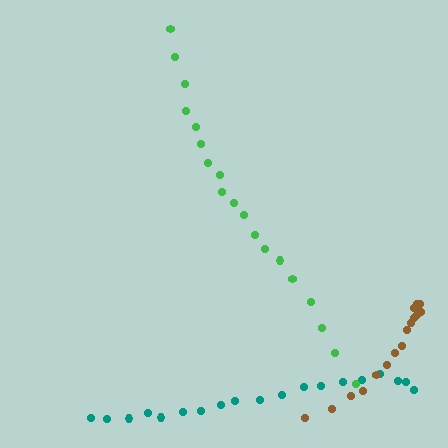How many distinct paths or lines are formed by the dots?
There are 3 distinct paths.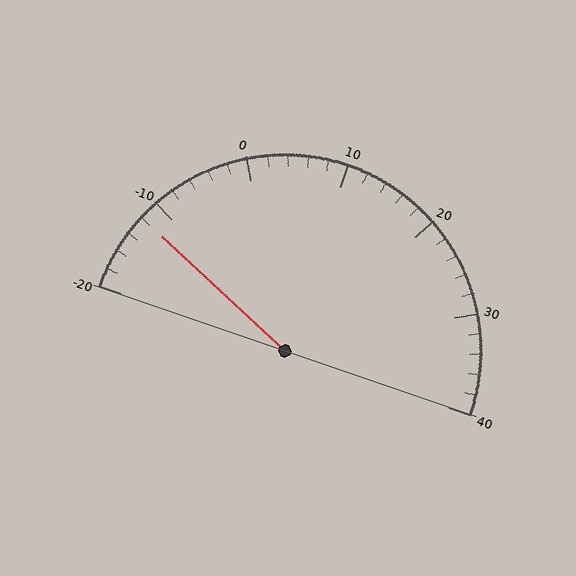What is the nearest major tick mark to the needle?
The nearest major tick mark is -10.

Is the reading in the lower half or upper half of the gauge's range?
The reading is in the lower half of the range (-20 to 40).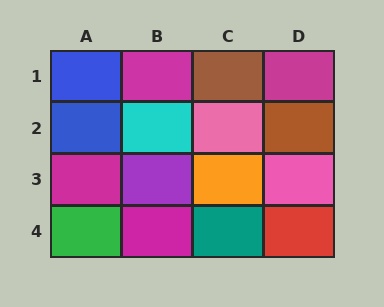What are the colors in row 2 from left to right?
Blue, cyan, pink, brown.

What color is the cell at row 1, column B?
Magenta.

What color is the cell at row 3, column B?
Purple.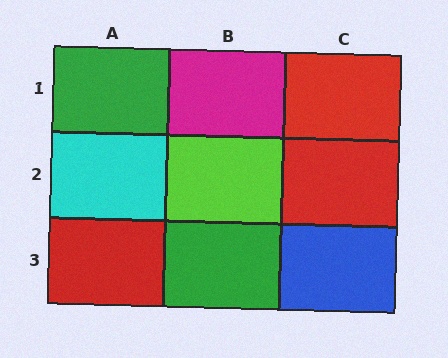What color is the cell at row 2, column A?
Cyan.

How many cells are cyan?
1 cell is cyan.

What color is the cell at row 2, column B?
Lime.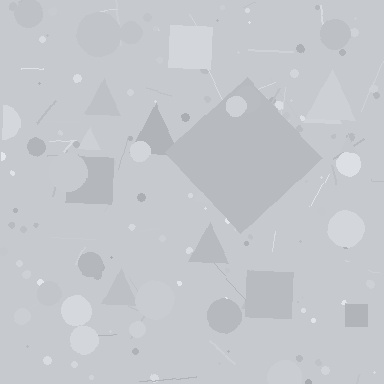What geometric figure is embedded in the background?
A diamond is embedded in the background.